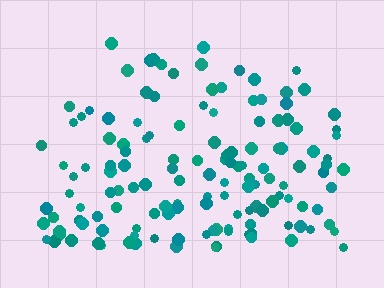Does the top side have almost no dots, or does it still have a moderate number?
Still a moderate number, just noticeably fewer than the bottom.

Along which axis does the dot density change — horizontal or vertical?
Vertical.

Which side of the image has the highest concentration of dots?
The bottom.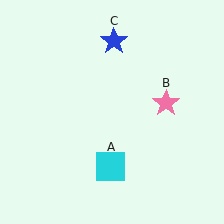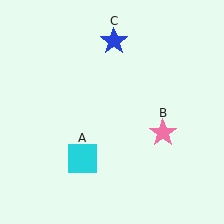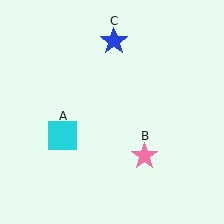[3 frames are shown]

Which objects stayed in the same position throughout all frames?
Blue star (object C) remained stationary.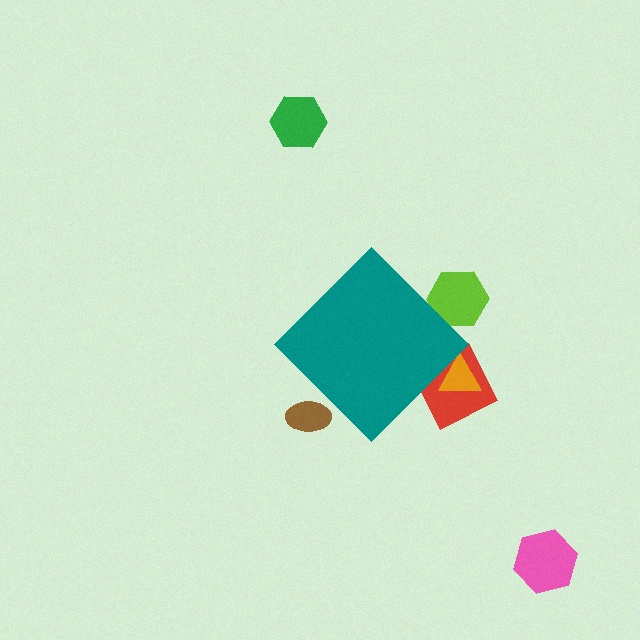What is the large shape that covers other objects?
A teal diamond.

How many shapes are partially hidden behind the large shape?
4 shapes are partially hidden.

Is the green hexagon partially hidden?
No, the green hexagon is fully visible.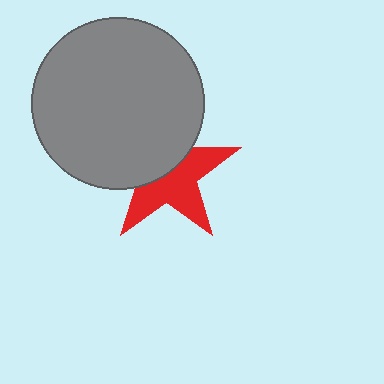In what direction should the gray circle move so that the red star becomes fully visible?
The gray circle should move up. That is the shortest direction to clear the overlap and leave the red star fully visible.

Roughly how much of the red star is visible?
About half of it is visible (roughly 55%).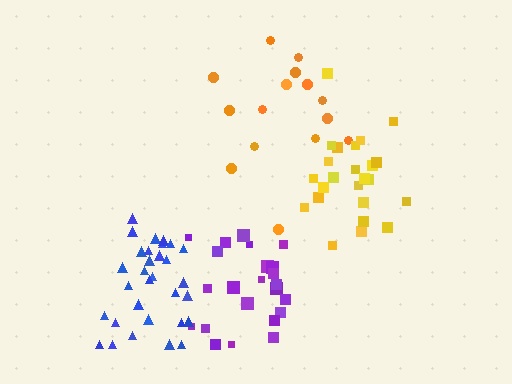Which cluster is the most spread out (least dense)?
Orange.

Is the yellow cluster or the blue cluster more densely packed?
Blue.